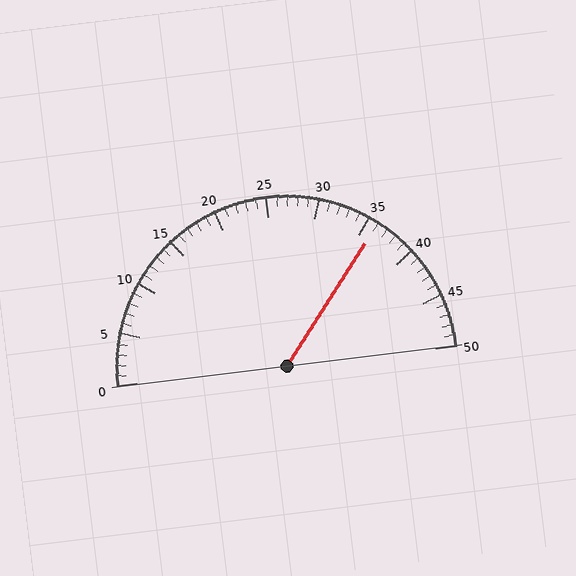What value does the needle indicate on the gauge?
The needle indicates approximately 36.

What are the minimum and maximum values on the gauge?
The gauge ranges from 0 to 50.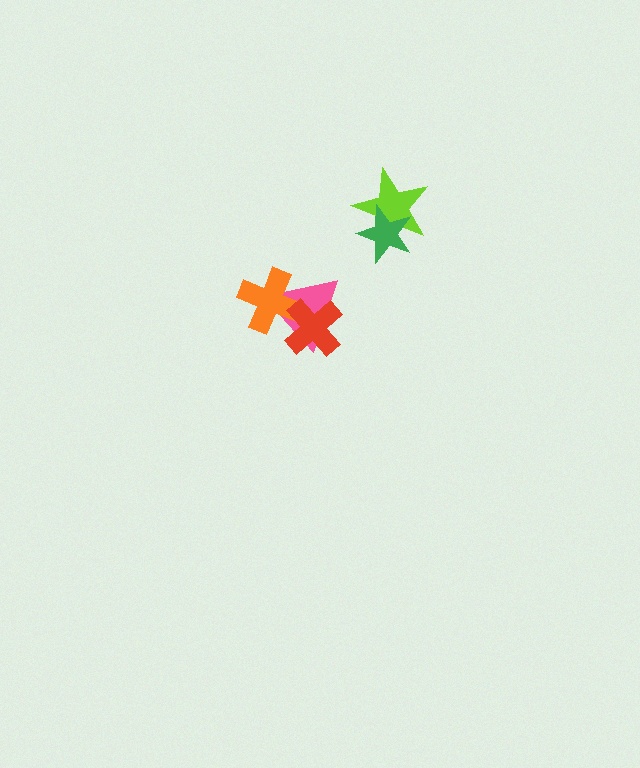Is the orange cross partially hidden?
Yes, it is partially covered by another shape.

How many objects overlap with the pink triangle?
2 objects overlap with the pink triangle.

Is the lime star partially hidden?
Yes, it is partially covered by another shape.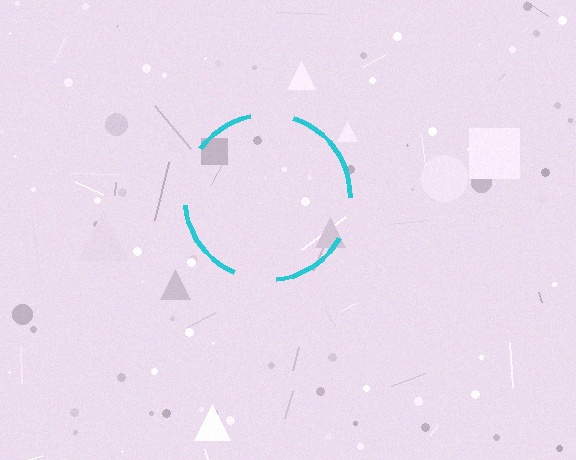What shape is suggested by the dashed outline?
The dashed outline suggests a circle.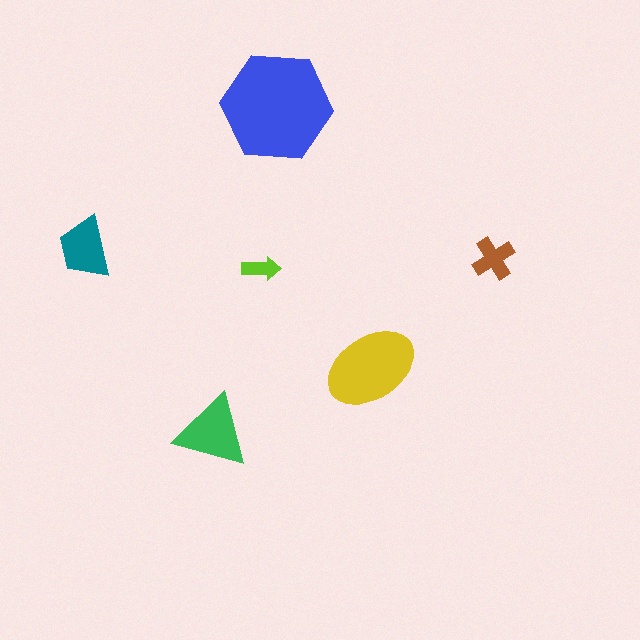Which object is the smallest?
The lime arrow.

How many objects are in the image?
There are 6 objects in the image.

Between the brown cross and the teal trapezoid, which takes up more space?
The teal trapezoid.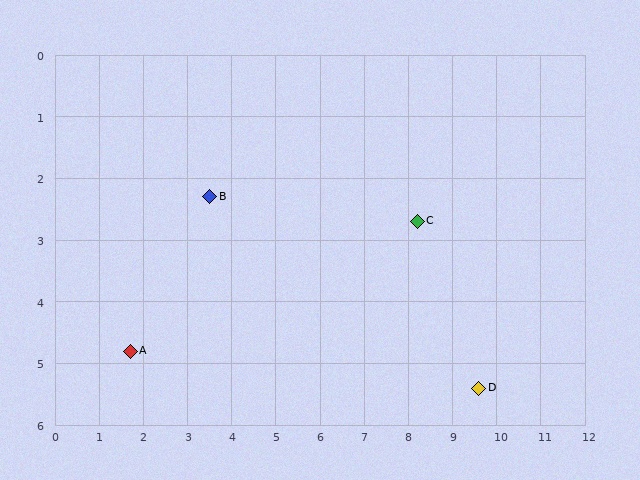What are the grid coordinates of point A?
Point A is at approximately (1.7, 4.8).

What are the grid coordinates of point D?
Point D is at approximately (9.6, 5.4).